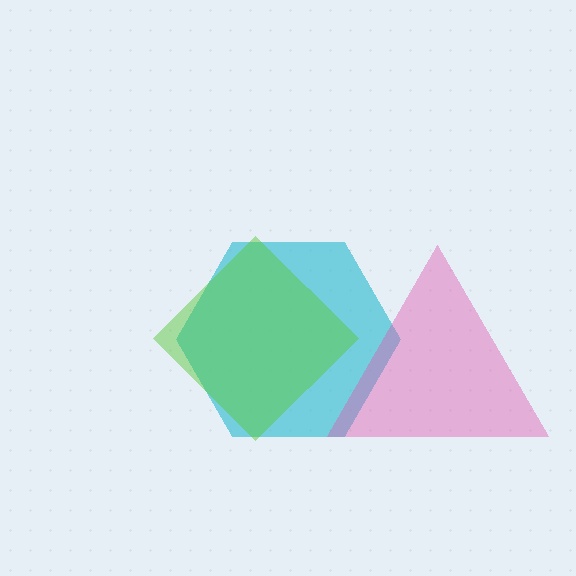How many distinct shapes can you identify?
There are 3 distinct shapes: a cyan hexagon, a lime diamond, a pink triangle.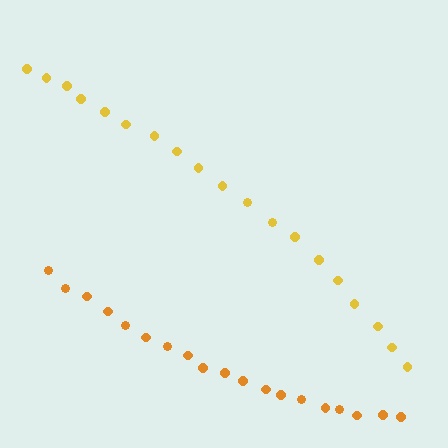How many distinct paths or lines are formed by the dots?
There are 2 distinct paths.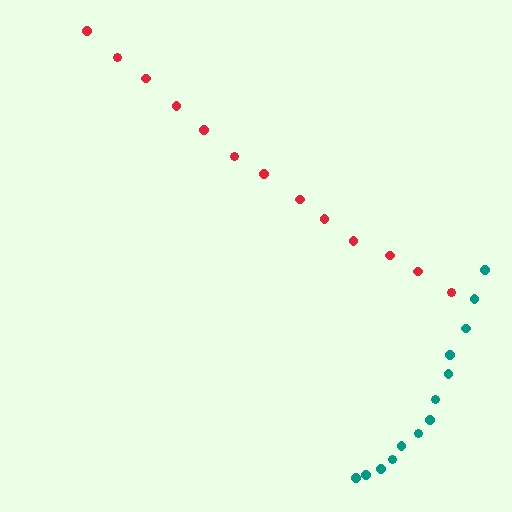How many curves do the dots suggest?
There are 2 distinct paths.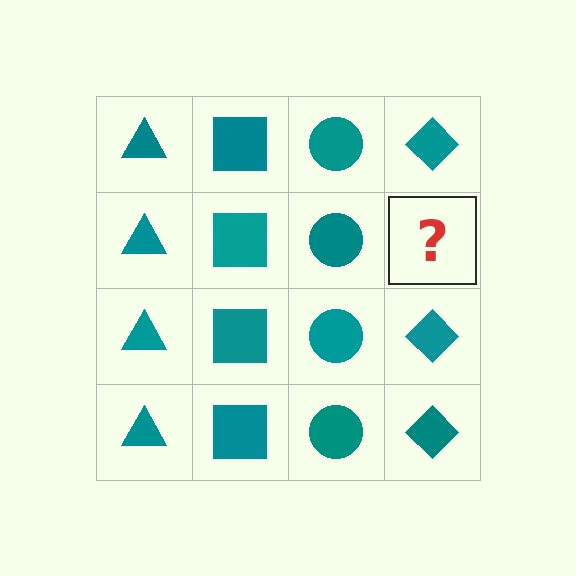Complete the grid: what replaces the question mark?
The question mark should be replaced with a teal diamond.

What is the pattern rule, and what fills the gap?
The rule is that each column has a consistent shape. The gap should be filled with a teal diamond.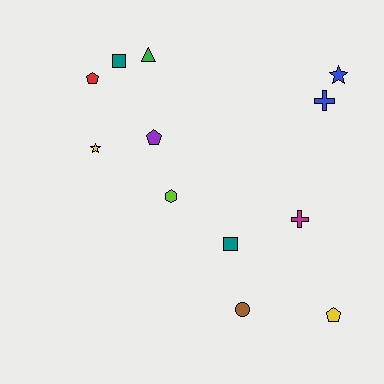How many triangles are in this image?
There is 1 triangle.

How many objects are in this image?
There are 12 objects.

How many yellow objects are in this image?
There are 2 yellow objects.